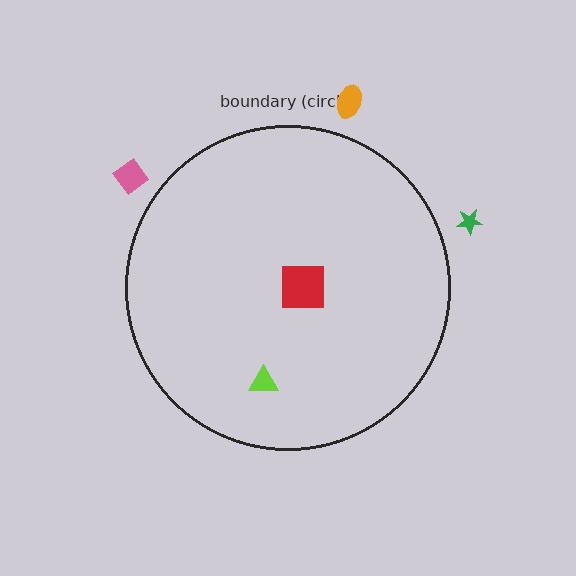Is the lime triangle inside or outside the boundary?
Inside.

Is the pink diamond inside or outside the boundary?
Outside.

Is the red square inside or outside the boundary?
Inside.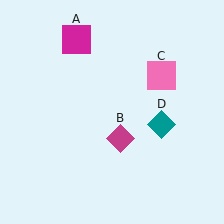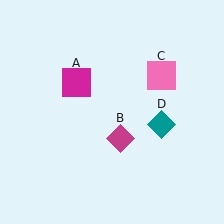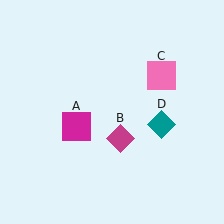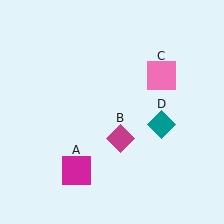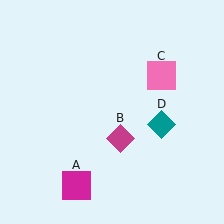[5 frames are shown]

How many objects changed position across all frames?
1 object changed position: magenta square (object A).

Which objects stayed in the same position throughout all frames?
Magenta diamond (object B) and pink square (object C) and teal diamond (object D) remained stationary.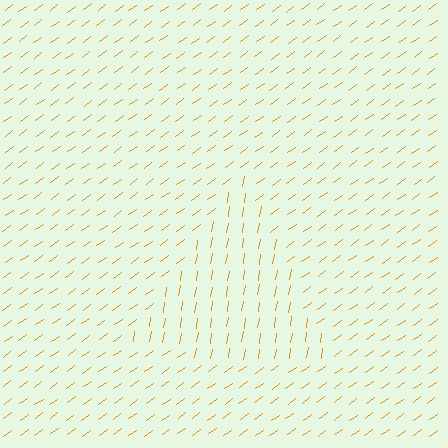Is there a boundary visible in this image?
Yes, there is a texture boundary formed by a change in line orientation.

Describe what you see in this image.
The image is filled with small orange line segments. A triangle region in the image has lines oriented differently from the surrounding lines, creating a visible texture boundary.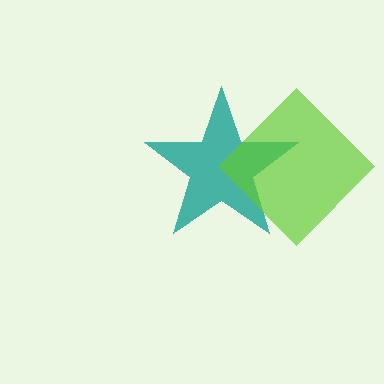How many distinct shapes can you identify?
There are 2 distinct shapes: a teal star, a lime diamond.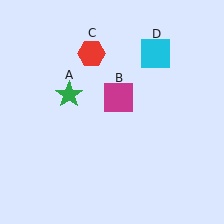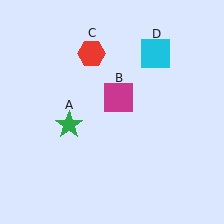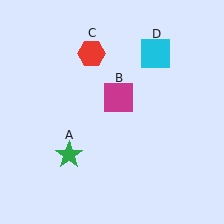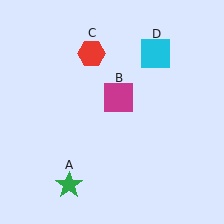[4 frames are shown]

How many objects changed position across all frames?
1 object changed position: green star (object A).